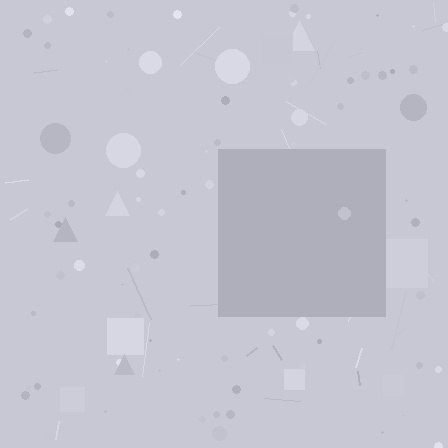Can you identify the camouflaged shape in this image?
The camouflaged shape is a square.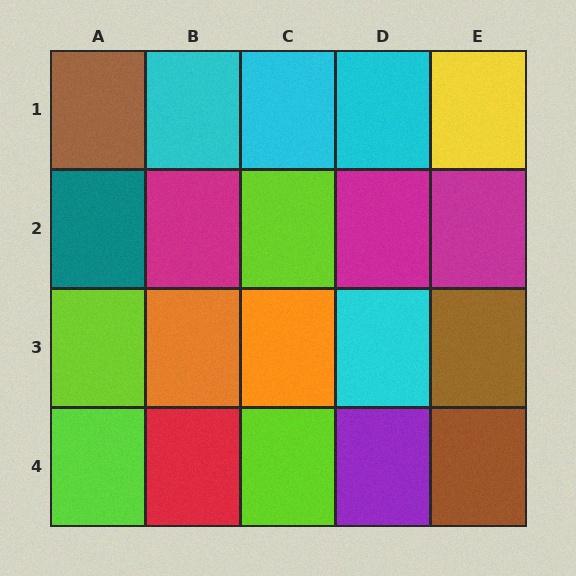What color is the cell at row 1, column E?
Yellow.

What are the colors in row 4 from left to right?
Lime, red, lime, purple, brown.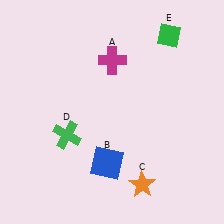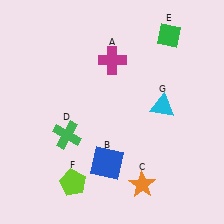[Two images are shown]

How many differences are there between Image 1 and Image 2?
There are 2 differences between the two images.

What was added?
A lime pentagon (F), a cyan triangle (G) were added in Image 2.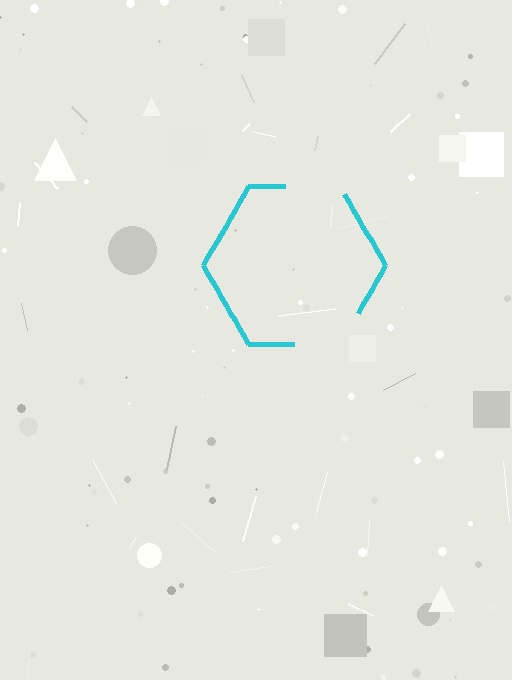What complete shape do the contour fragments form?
The contour fragments form a hexagon.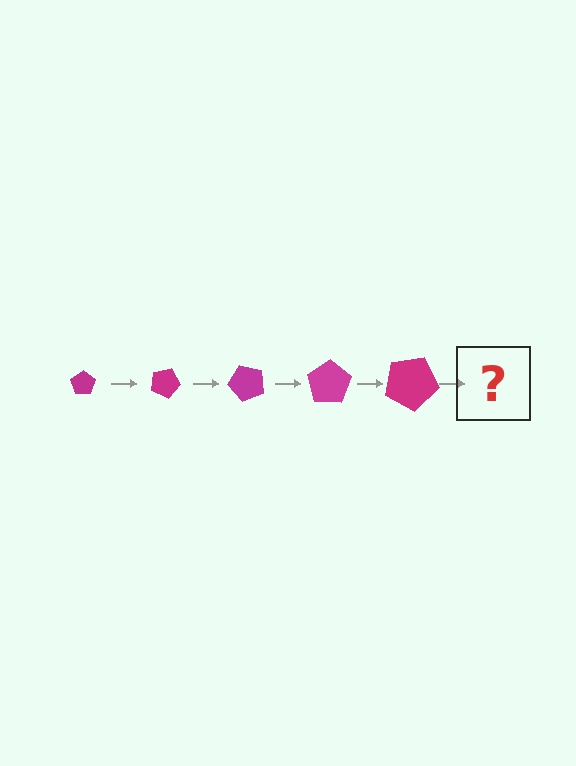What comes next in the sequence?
The next element should be a pentagon, larger than the previous one and rotated 125 degrees from the start.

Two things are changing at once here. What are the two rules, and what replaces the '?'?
The two rules are that the pentagon grows larger each step and it rotates 25 degrees each step. The '?' should be a pentagon, larger than the previous one and rotated 125 degrees from the start.